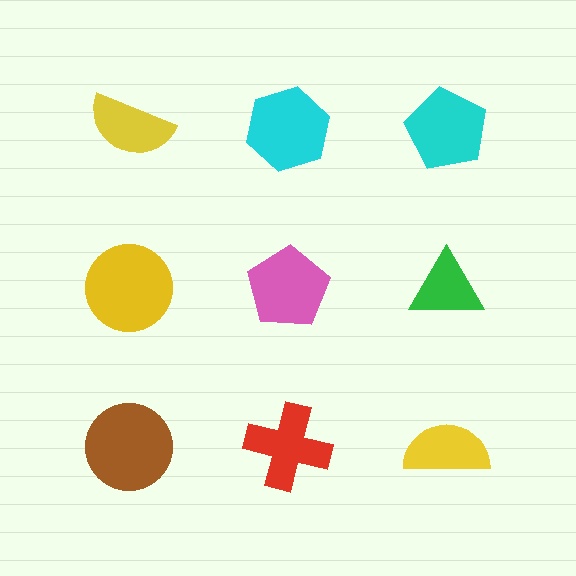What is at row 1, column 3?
A cyan pentagon.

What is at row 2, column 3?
A green triangle.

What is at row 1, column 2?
A cyan hexagon.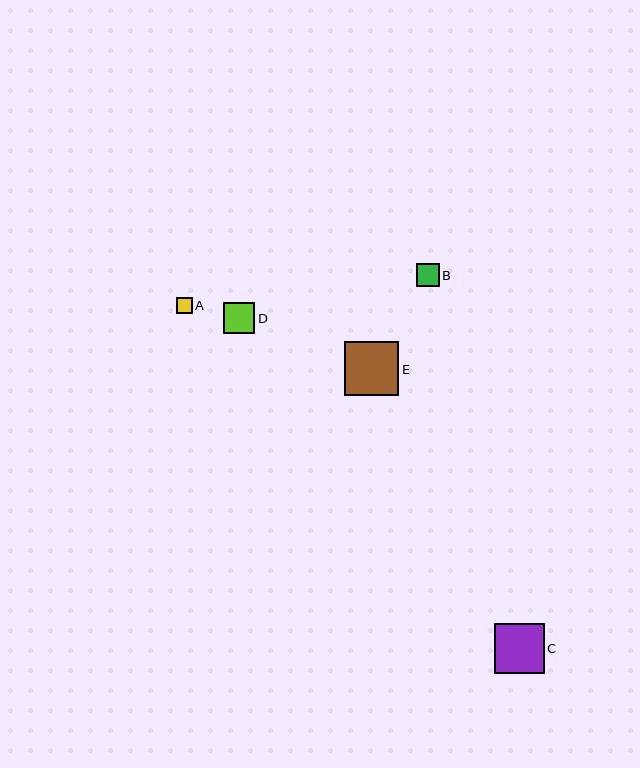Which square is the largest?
Square E is the largest with a size of approximately 54 pixels.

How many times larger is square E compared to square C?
Square E is approximately 1.1 times the size of square C.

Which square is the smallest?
Square A is the smallest with a size of approximately 16 pixels.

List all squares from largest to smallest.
From largest to smallest: E, C, D, B, A.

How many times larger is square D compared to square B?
Square D is approximately 1.4 times the size of square B.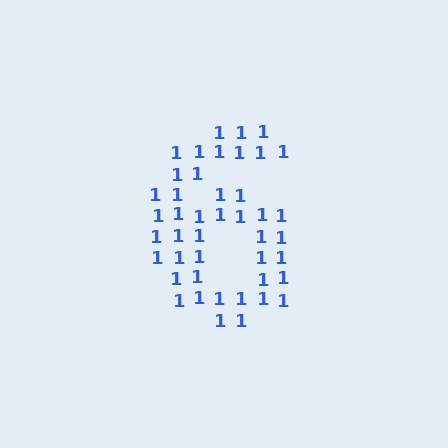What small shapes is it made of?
It is made of small digit 1's.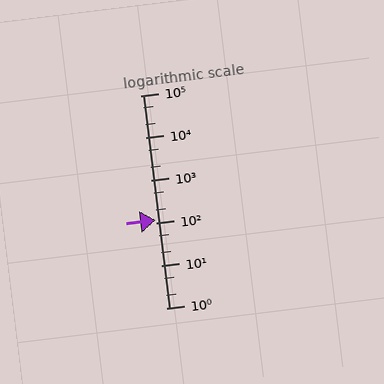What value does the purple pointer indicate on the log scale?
The pointer indicates approximately 120.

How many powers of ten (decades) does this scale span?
The scale spans 5 decades, from 1 to 100000.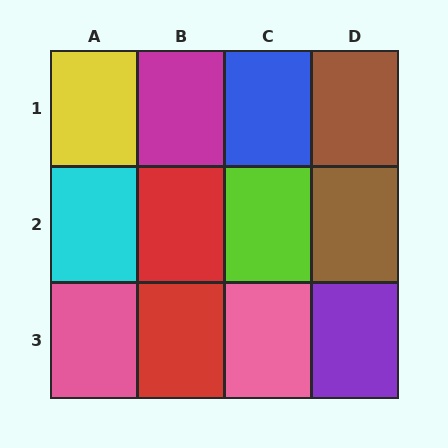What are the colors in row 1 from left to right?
Yellow, magenta, blue, brown.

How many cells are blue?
1 cell is blue.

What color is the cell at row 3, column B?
Red.